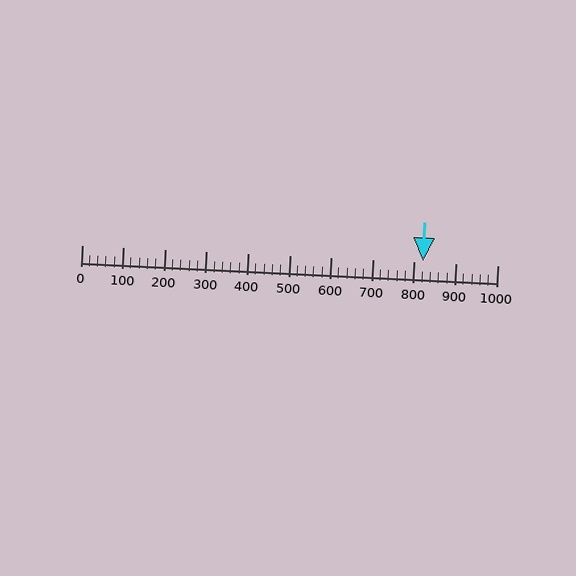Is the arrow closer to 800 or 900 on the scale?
The arrow is closer to 800.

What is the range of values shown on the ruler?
The ruler shows values from 0 to 1000.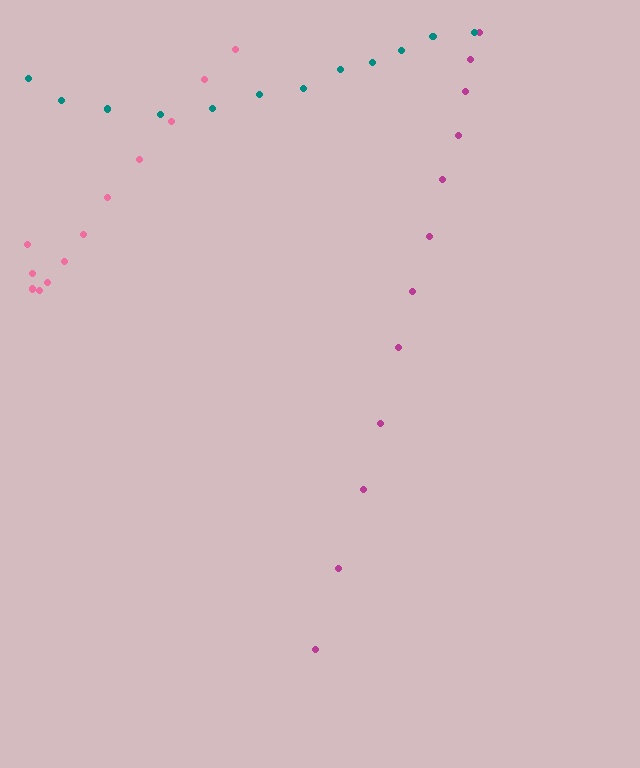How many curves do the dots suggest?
There are 3 distinct paths.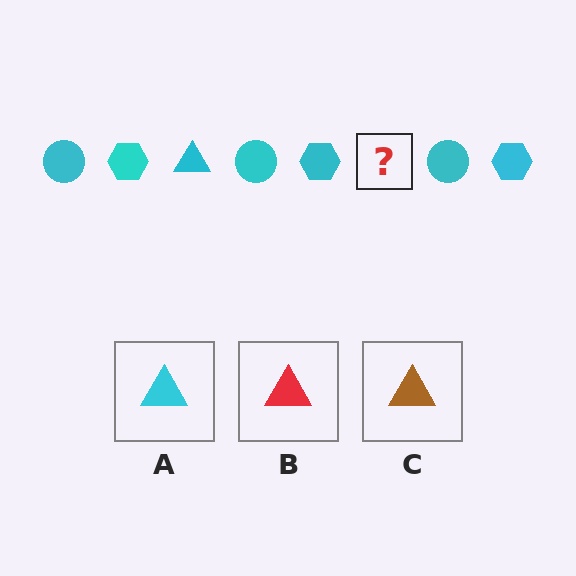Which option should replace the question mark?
Option A.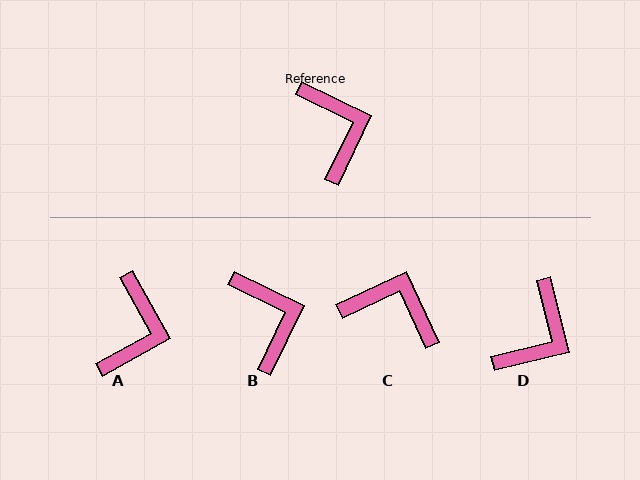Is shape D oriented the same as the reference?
No, it is off by about 50 degrees.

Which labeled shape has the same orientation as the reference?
B.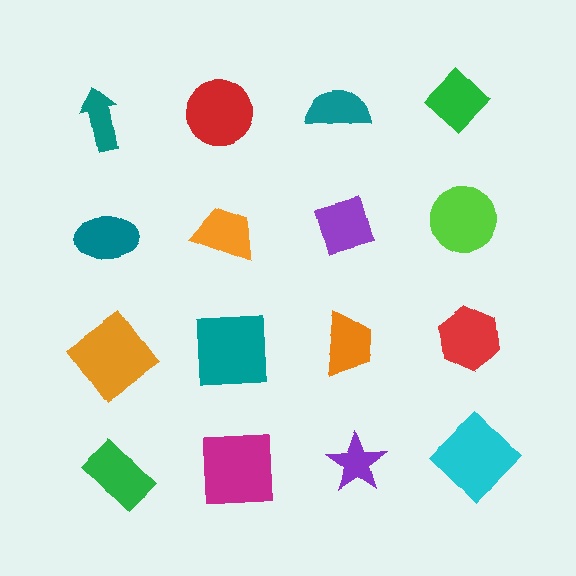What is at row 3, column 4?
A red hexagon.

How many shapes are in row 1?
4 shapes.